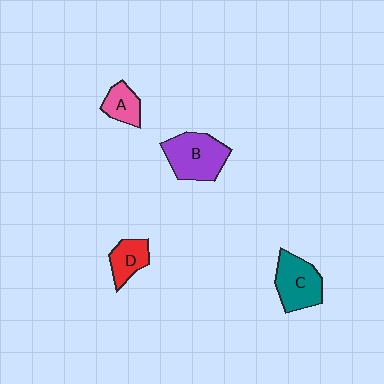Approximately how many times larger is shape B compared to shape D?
Approximately 1.8 times.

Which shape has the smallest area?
Shape A (pink).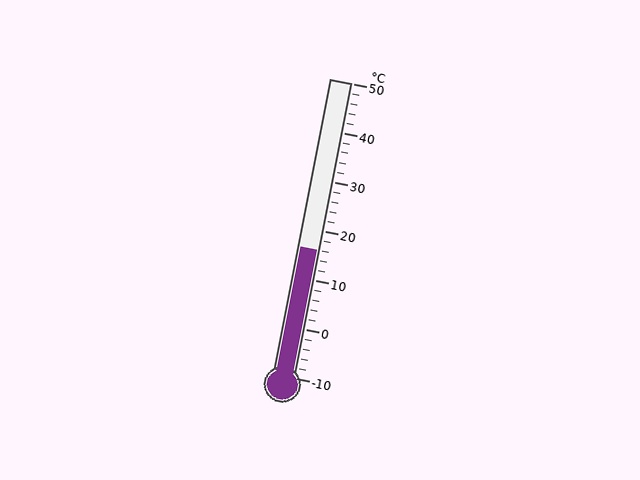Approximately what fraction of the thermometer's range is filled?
The thermometer is filled to approximately 45% of its range.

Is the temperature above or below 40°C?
The temperature is below 40°C.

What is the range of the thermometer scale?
The thermometer scale ranges from -10°C to 50°C.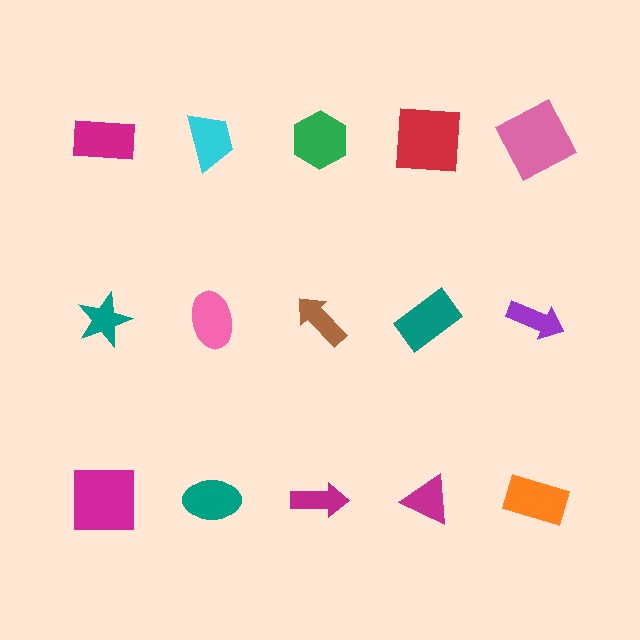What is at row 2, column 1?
A teal star.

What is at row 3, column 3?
A magenta arrow.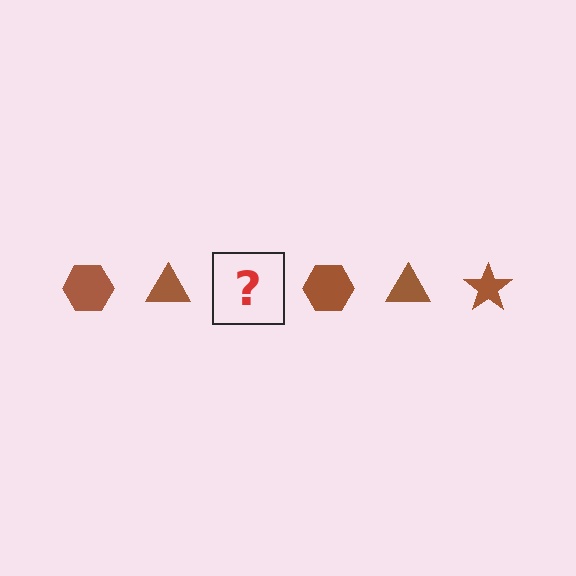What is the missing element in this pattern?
The missing element is a brown star.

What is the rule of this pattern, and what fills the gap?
The rule is that the pattern cycles through hexagon, triangle, star shapes in brown. The gap should be filled with a brown star.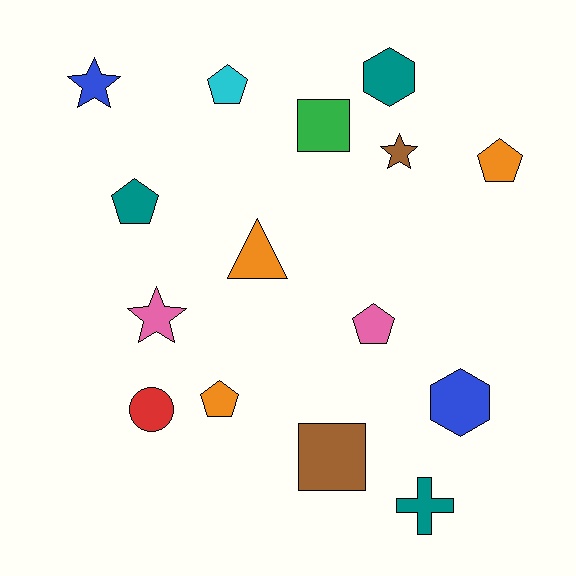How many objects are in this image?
There are 15 objects.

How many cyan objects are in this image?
There is 1 cyan object.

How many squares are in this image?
There are 2 squares.